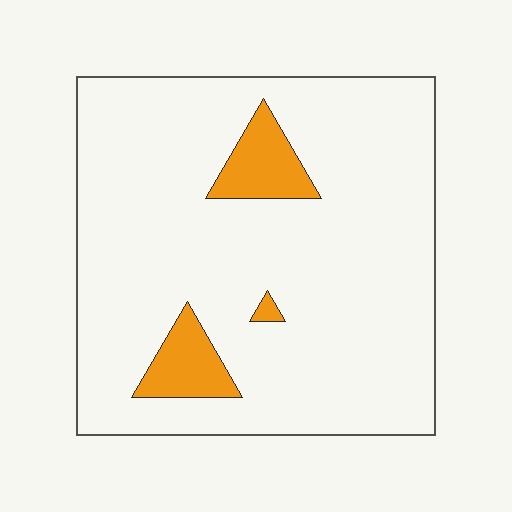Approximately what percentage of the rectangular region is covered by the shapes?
Approximately 10%.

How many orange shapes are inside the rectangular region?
3.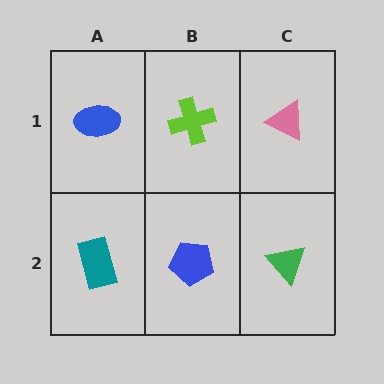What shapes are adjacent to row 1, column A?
A teal rectangle (row 2, column A), a lime cross (row 1, column B).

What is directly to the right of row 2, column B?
A green triangle.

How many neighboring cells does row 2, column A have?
2.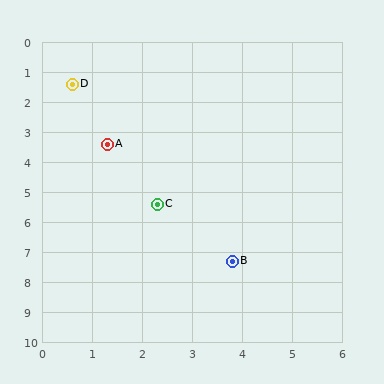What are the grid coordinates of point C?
Point C is at approximately (2.3, 5.4).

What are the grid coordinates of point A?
Point A is at approximately (1.3, 3.4).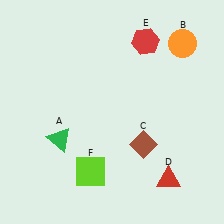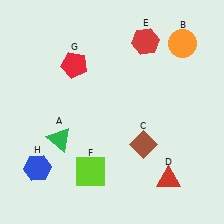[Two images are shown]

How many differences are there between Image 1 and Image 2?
There are 2 differences between the two images.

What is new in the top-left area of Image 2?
A red pentagon (G) was added in the top-left area of Image 2.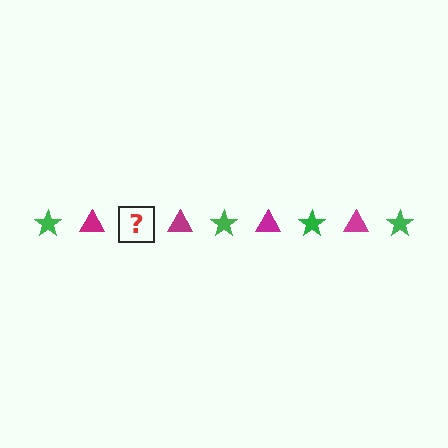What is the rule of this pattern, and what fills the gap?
The rule is that the pattern alternates between green star and magenta triangle. The gap should be filled with a green star.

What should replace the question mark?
The question mark should be replaced with a green star.